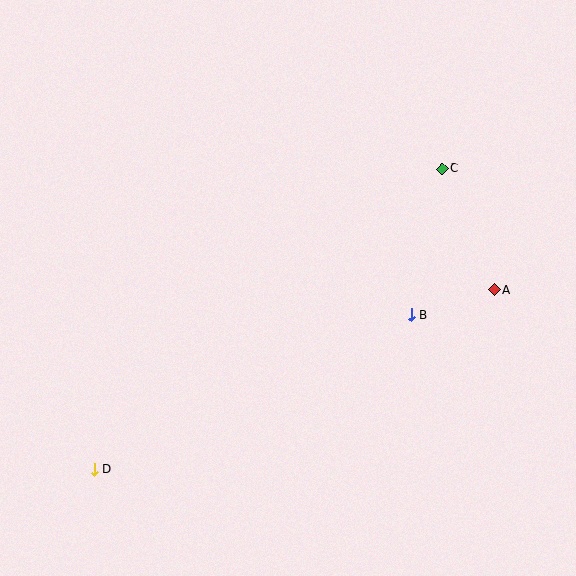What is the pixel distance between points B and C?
The distance between B and C is 150 pixels.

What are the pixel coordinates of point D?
Point D is at (94, 469).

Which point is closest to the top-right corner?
Point C is closest to the top-right corner.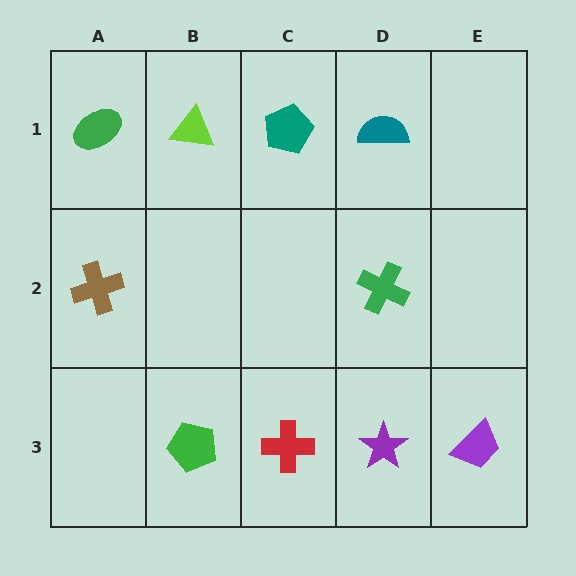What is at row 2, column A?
A brown cross.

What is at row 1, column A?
A green ellipse.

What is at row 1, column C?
A teal pentagon.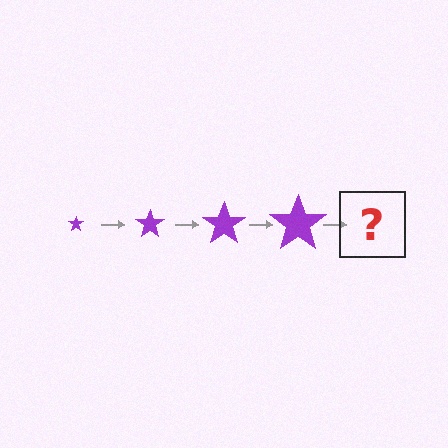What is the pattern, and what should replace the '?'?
The pattern is that the star gets progressively larger each step. The '?' should be a purple star, larger than the previous one.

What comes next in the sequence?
The next element should be a purple star, larger than the previous one.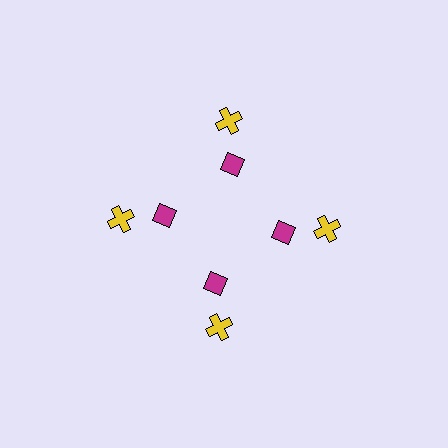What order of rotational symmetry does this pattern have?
This pattern has 4-fold rotational symmetry.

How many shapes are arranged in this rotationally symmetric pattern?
There are 8 shapes, arranged in 4 groups of 2.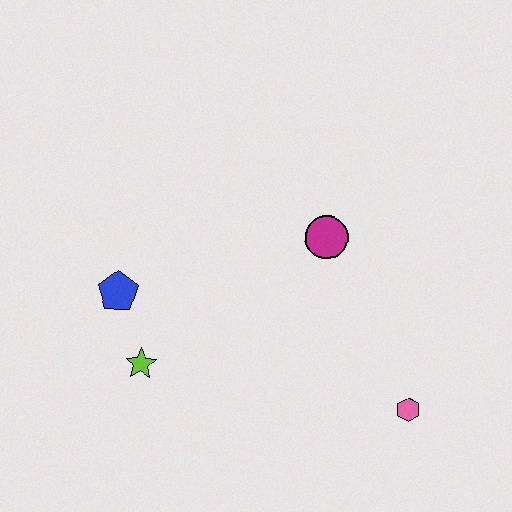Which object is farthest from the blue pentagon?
The pink hexagon is farthest from the blue pentagon.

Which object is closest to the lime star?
The blue pentagon is closest to the lime star.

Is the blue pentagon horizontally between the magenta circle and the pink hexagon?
No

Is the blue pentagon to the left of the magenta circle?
Yes